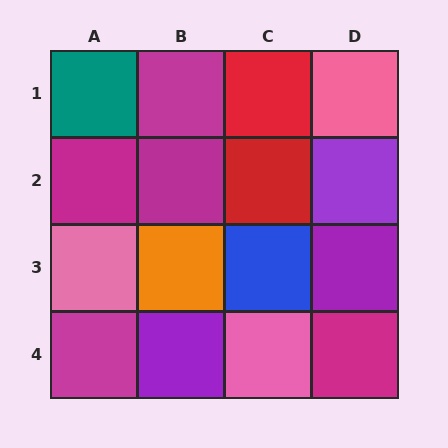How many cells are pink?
3 cells are pink.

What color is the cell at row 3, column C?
Blue.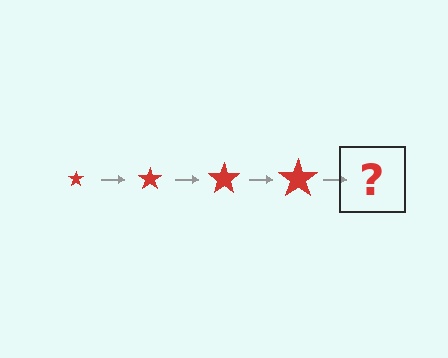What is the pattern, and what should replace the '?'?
The pattern is that the star gets progressively larger each step. The '?' should be a red star, larger than the previous one.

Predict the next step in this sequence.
The next step is a red star, larger than the previous one.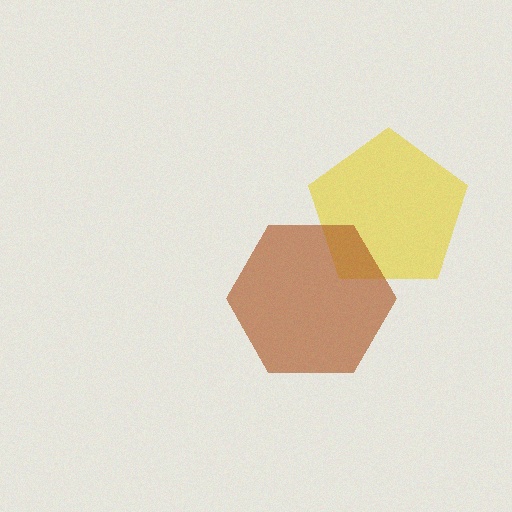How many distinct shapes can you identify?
There are 2 distinct shapes: a yellow pentagon, a brown hexagon.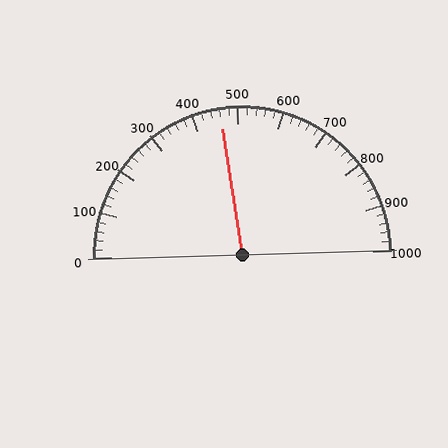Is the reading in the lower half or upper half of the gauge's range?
The reading is in the lower half of the range (0 to 1000).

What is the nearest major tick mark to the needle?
The nearest major tick mark is 500.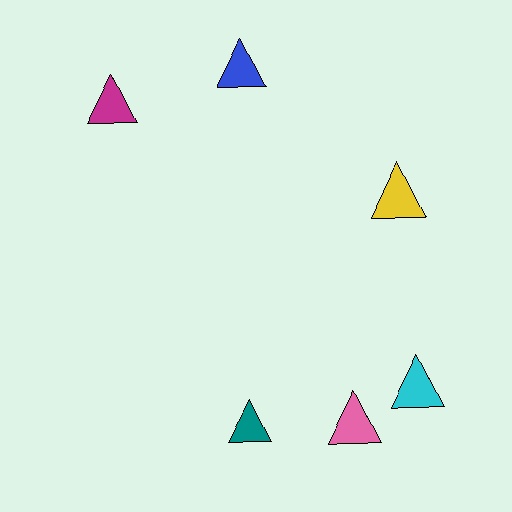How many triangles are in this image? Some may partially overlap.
There are 6 triangles.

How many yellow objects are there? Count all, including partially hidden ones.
There is 1 yellow object.